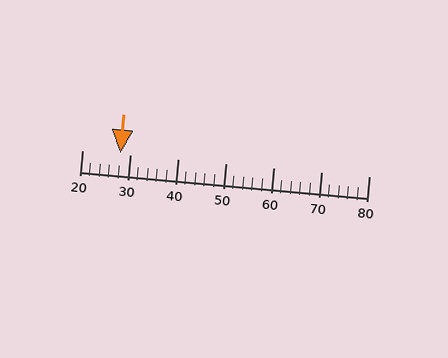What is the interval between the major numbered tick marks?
The major tick marks are spaced 10 units apart.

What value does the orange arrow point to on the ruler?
The orange arrow points to approximately 28.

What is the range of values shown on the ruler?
The ruler shows values from 20 to 80.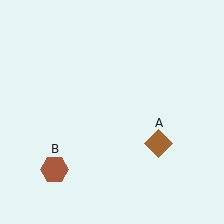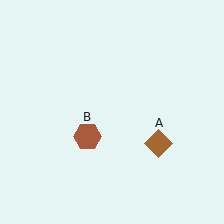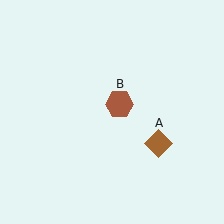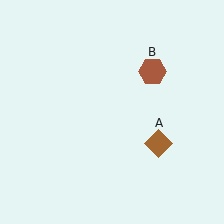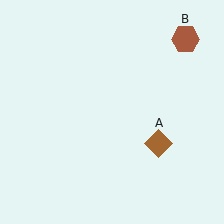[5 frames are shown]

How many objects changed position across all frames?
1 object changed position: brown hexagon (object B).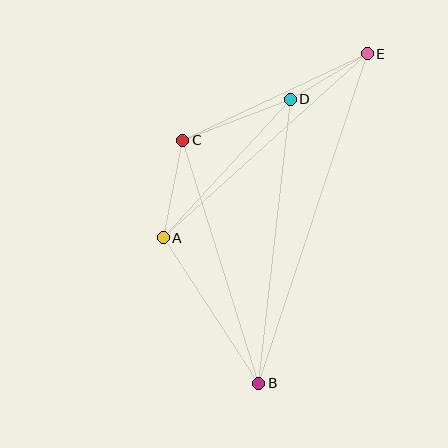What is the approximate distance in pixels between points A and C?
The distance between A and C is approximately 99 pixels.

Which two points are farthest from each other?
Points B and E are farthest from each other.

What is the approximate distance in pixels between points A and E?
The distance between A and E is approximately 274 pixels.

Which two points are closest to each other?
Points D and E are closest to each other.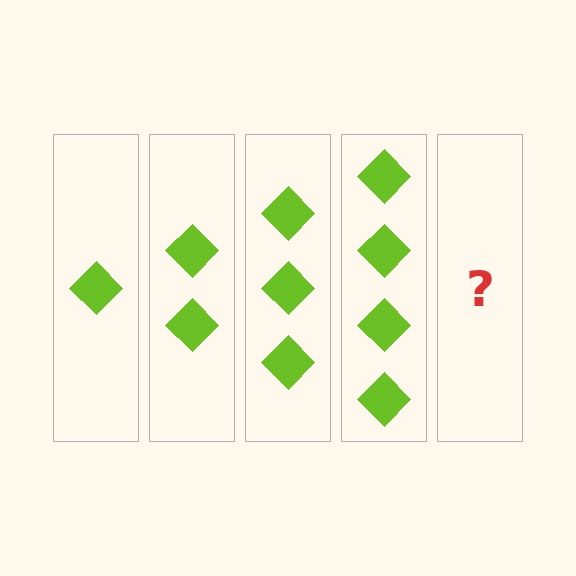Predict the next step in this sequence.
The next step is 5 diamonds.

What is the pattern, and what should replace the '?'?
The pattern is that each step adds one more diamond. The '?' should be 5 diamonds.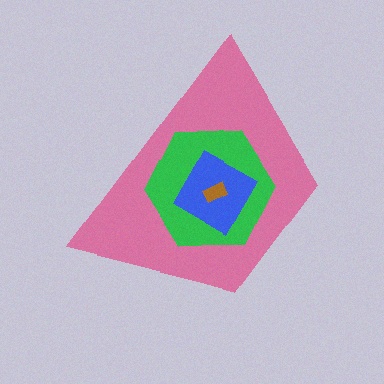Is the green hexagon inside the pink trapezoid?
Yes.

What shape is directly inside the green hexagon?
The blue diamond.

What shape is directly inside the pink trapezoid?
The green hexagon.